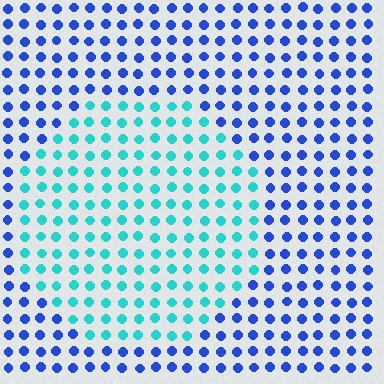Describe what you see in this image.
The image is filled with small blue elements in a uniform arrangement. A circle-shaped region is visible where the elements are tinted to a slightly different hue, forming a subtle color boundary.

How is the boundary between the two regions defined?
The boundary is defined purely by a slight shift in hue (about 51 degrees). Spacing, size, and orientation are identical on both sides.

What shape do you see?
I see a circle.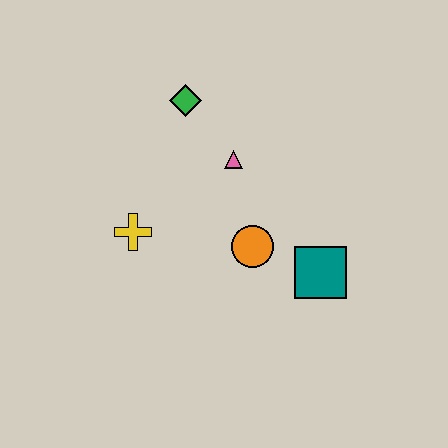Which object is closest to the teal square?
The orange circle is closest to the teal square.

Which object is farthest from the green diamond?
The teal square is farthest from the green diamond.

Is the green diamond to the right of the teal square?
No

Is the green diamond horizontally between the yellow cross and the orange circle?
Yes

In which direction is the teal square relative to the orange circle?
The teal square is to the right of the orange circle.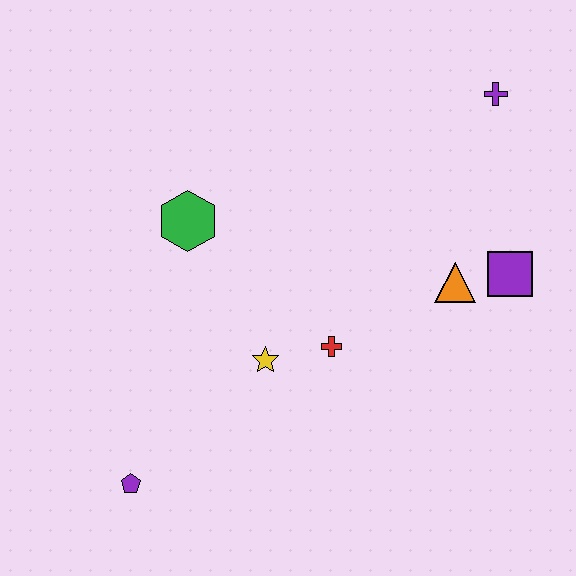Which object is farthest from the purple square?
The purple pentagon is farthest from the purple square.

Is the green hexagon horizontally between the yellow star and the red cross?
No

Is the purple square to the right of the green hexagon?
Yes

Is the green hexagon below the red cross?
No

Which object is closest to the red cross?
The yellow star is closest to the red cross.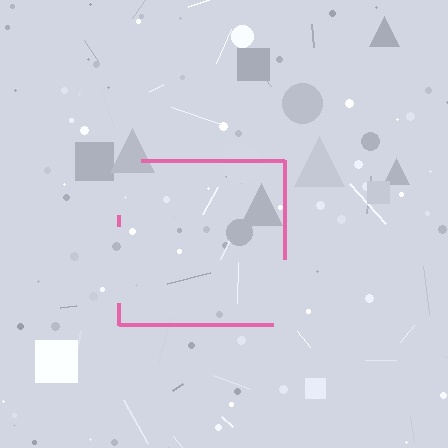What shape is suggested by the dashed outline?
The dashed outline suggests a square.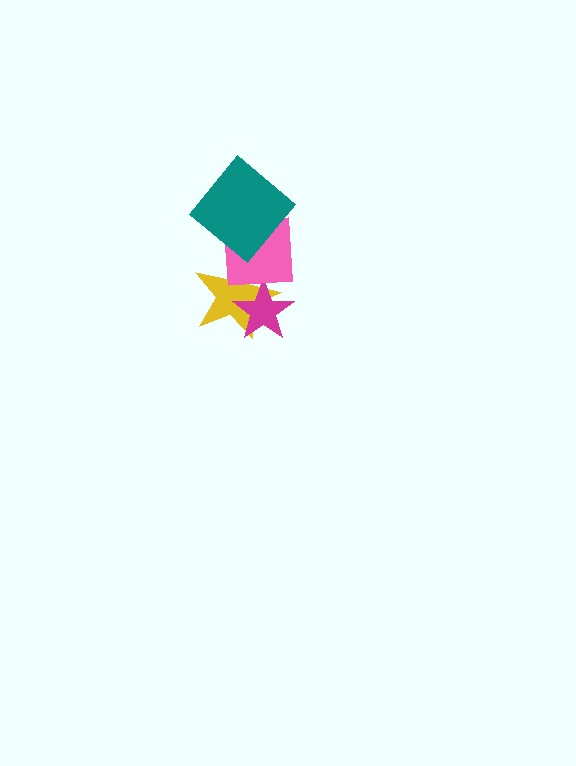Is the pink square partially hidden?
Yes, it is partially covered by another shape.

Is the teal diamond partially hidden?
No, no other shape covers it.